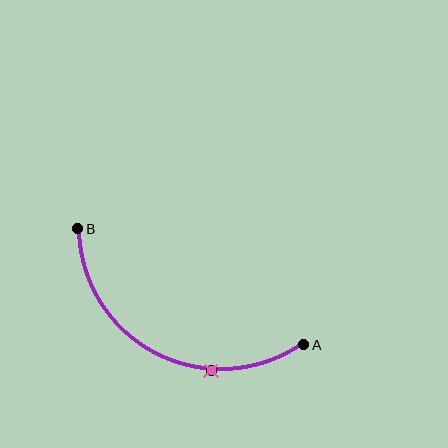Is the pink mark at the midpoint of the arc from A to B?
No. The pink mark lies on the arc but is closer to endpoint A. The arc midpoint would be at the point on the curve equidistant along the arc from both A and B.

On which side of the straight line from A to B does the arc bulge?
The arc bulges below the straight line connecting A and B.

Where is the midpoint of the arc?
The arc midpoint is the point on the curve farthest from the straight line joining A and B. It sits below that line.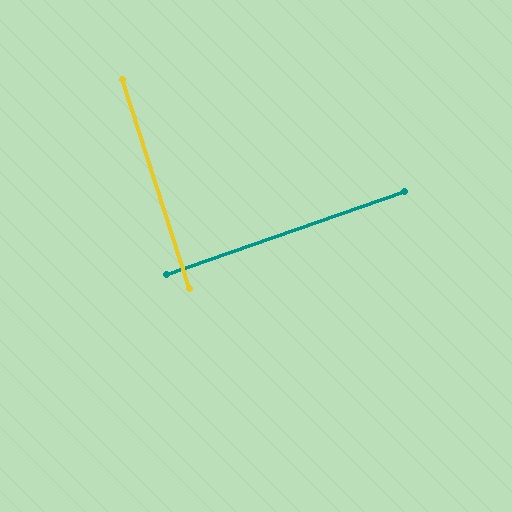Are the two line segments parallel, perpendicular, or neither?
Perpendicular — they meet at approximately 88°.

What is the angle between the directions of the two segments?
Approximately 88 degrees.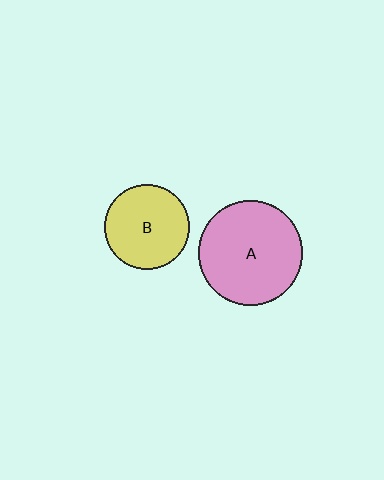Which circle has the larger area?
Circle A (pink).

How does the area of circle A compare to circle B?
Approximately 1.5 times.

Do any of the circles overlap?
No, none of the circles overlap.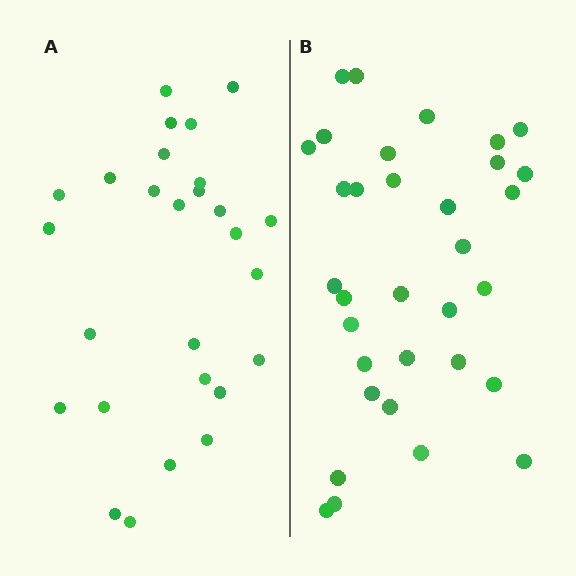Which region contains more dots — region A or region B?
Region B (the right region) has more dots.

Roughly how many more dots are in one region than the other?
Region B has about 6 more dots than region A.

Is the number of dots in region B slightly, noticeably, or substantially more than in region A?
Region B has only slightly more — the two regions are fairly close. The ratio is roughly 1.2 to 1.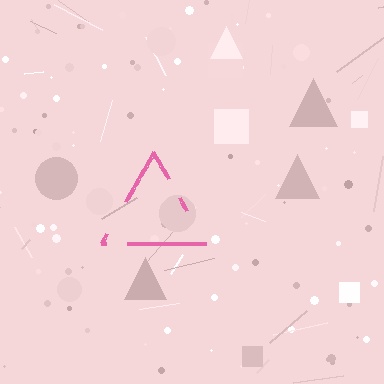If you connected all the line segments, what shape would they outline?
They would outline a triangle.